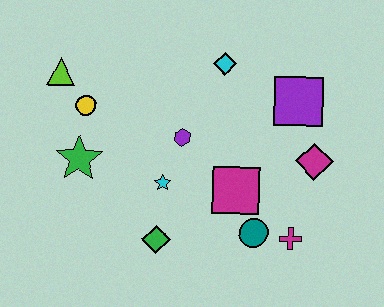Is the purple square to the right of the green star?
Yes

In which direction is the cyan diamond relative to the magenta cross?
The cyan diamond is above the magenta cross.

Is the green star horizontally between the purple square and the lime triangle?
Yes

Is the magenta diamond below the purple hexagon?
Yes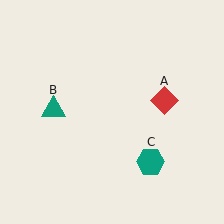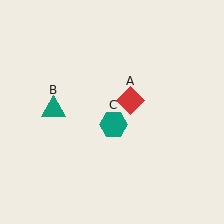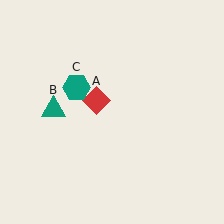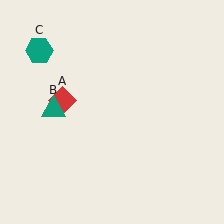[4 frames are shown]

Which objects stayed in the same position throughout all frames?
Teal triangle (object B) remained stationary.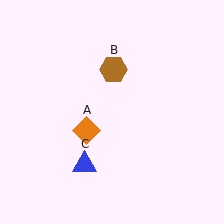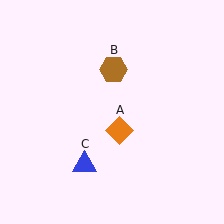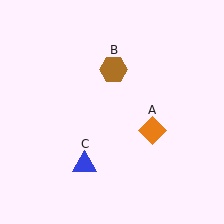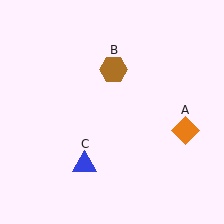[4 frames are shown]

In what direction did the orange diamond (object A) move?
The orange diamond (object A) moved right.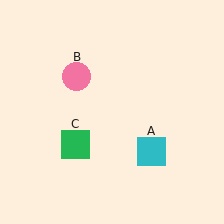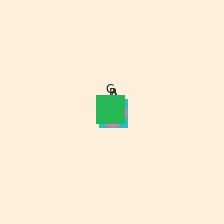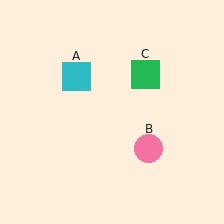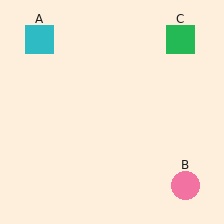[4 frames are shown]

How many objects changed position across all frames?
3 objects changed position: cyan square (object A), pink circle (object B), green square (object C).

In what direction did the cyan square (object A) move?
The cyan square (object A) moved up and to the left.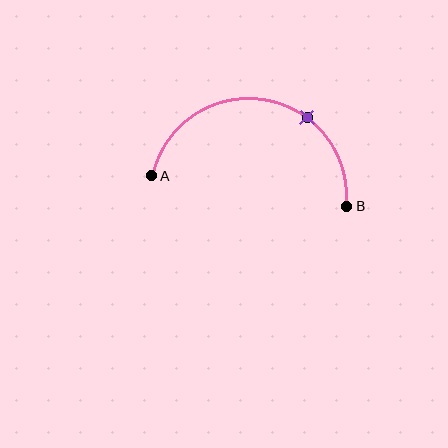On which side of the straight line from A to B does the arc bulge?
The arc bulges above the straight line connecting A and B.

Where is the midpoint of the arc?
The arc midpoint is the point on the curve farthest from the straight line joining A and B. It sits above that line.